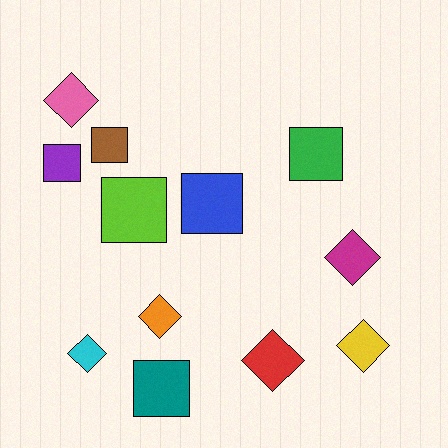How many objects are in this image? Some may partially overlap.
There are 12 objects.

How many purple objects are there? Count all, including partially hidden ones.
There is 1 purple object.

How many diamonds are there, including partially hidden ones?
There are 6 diamonds.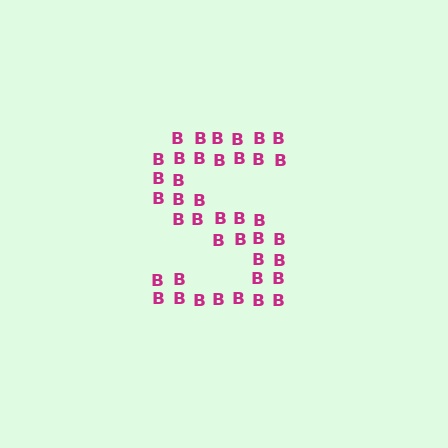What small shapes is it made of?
It is made of small letter B's.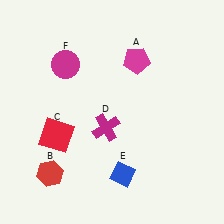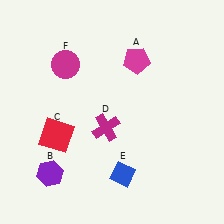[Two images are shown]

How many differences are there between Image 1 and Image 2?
There is 1 difference between the two images.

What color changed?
The hexagon (B) changed from red in Image 1 to purple in Image 2.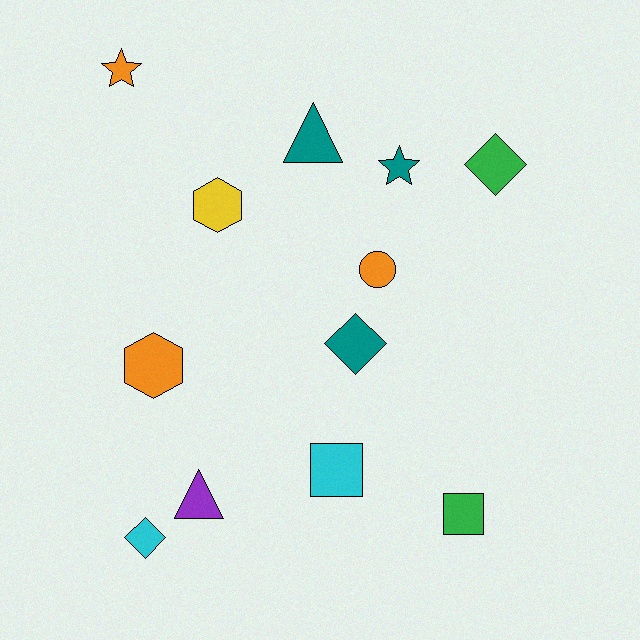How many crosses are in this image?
There are no crosses.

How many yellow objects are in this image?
There is 1 yellow object.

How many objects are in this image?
There are 12 objects.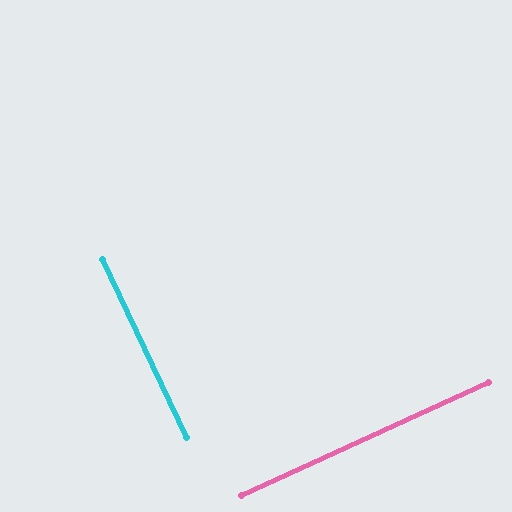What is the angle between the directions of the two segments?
Approximately 89 degrees.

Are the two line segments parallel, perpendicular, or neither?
Perpendicular — they meet at approximately 89°.